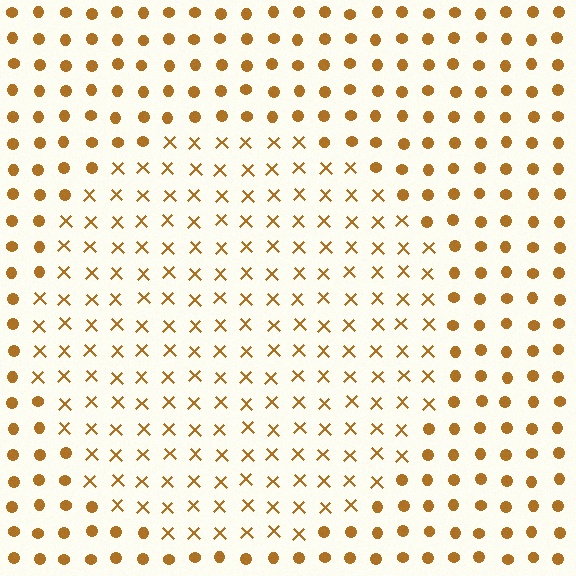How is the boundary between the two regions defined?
The boundary is defined by a change in element shape: X marks inside vs. circles outside. All elements share the same color and spacing.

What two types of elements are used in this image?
The image uses X marks inside the circle region and circles outside it.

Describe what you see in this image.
The image is filled with small brown elements arranged in a uniform grid. A circle-shaped region contains X marks, while the surrounding area contains circles. The boundary is defined purely by the change in element shape.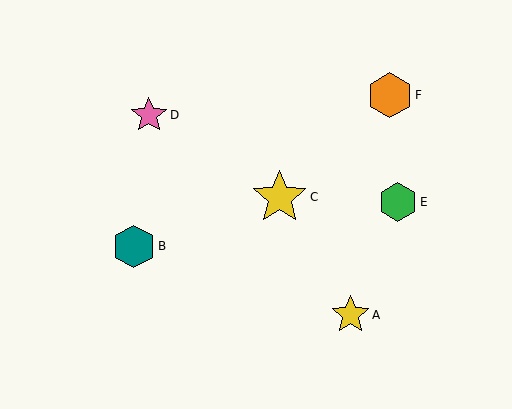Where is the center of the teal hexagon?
The center of the teal hexagon is at (134, 246).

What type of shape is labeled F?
Shape F is an orange hexagon.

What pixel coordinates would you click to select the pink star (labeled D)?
Click at (149, 115) to select the pink star D.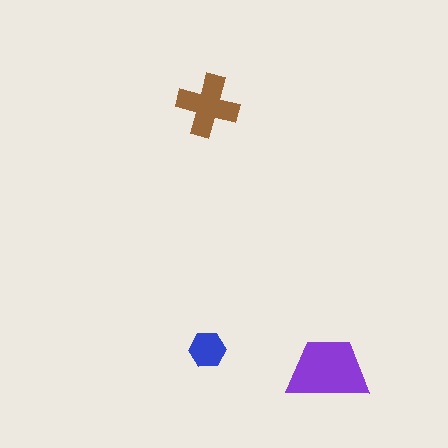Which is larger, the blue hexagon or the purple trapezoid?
The purple trapezoid.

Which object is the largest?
The purple trapezoid.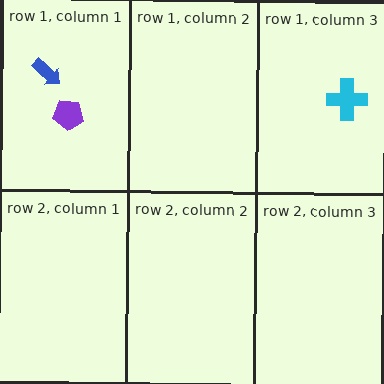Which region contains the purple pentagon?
The row 1, column 1 region.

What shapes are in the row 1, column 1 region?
The purple pentagon, the blue arrow.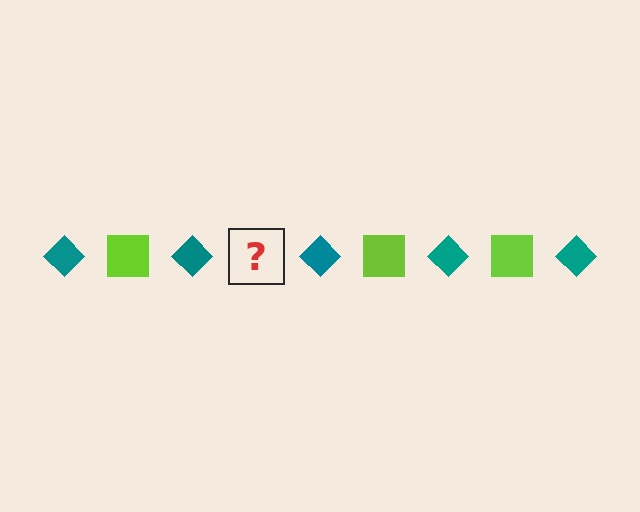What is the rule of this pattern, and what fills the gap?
The rule is that the pattern alternates between teal diamond and lime square. The gap should be filled with a lime square.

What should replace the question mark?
The question mark should be replaced with a lime square.